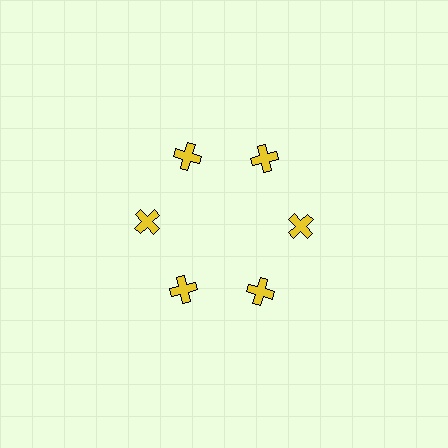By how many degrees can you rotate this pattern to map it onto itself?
The pattern maps onto itself every 60 degrees of rotation.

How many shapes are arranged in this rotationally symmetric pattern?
There are 6 shapes, arranged in 6 groups of 1.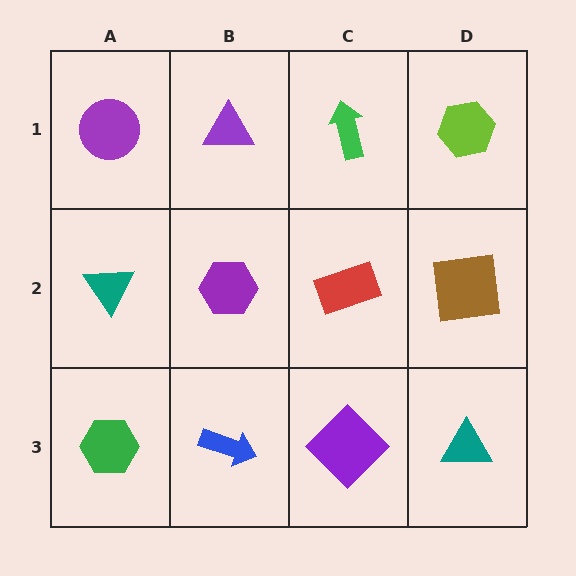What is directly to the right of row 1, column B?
A green arrow.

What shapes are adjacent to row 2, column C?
A green arrow (row 1, column C), a purple diamond (row 3, column C), a purple hexagon (row 2, column B), a brown square (row 2, column D).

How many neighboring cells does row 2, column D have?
3.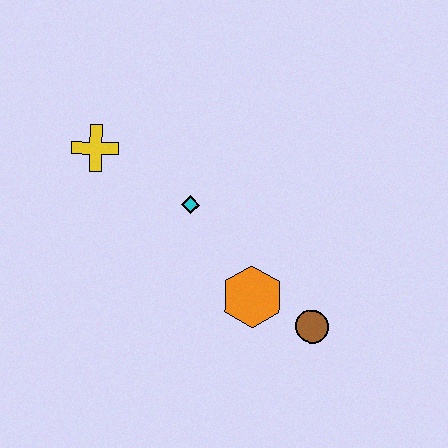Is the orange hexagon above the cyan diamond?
No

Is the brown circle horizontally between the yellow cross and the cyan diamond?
No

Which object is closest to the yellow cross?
The cyan diamond is closest to the yellow cross.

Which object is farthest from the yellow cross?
The brown circle is farthest from the yellow cross.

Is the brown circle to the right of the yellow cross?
Yes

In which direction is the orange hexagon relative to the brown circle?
The orange hexagon is to the left of the brown circle.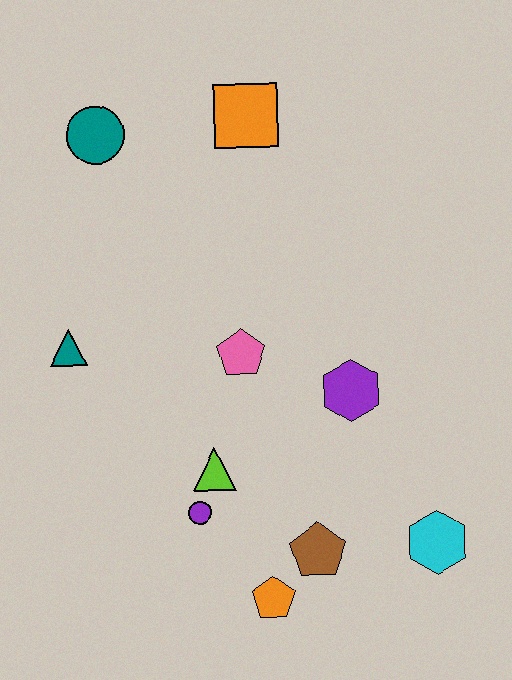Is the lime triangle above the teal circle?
No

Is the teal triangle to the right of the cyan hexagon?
No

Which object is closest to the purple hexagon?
The pink pentagon is closest to the purple hexagon.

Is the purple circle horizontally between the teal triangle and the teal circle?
No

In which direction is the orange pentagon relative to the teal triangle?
The orange pentagon is below the teal triangle.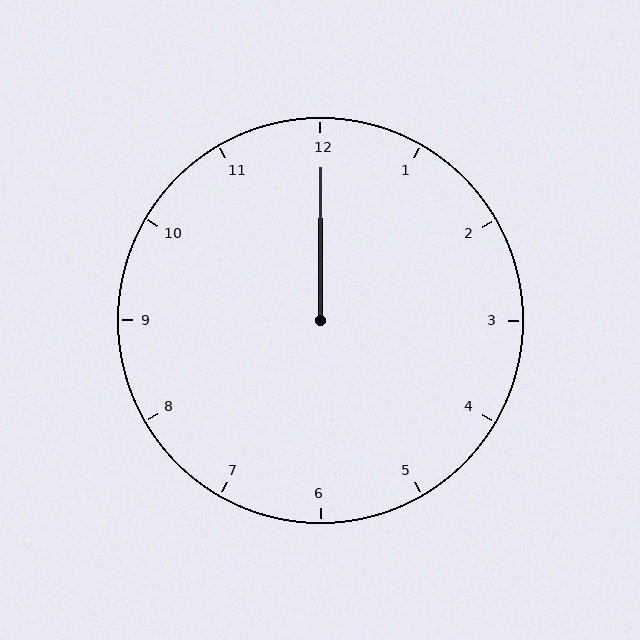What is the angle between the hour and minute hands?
Approximately 0 degrees.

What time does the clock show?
12:00.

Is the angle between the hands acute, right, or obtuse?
It is acute.